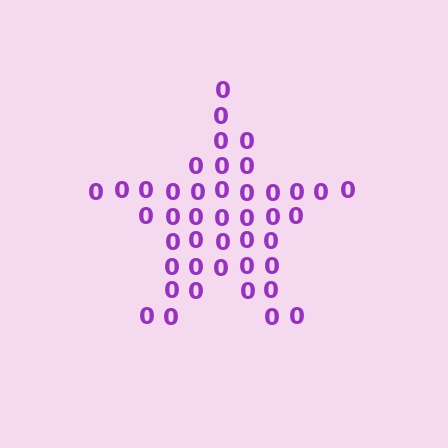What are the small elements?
The small elements are digit 0's.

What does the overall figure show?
The overall figure shows a star.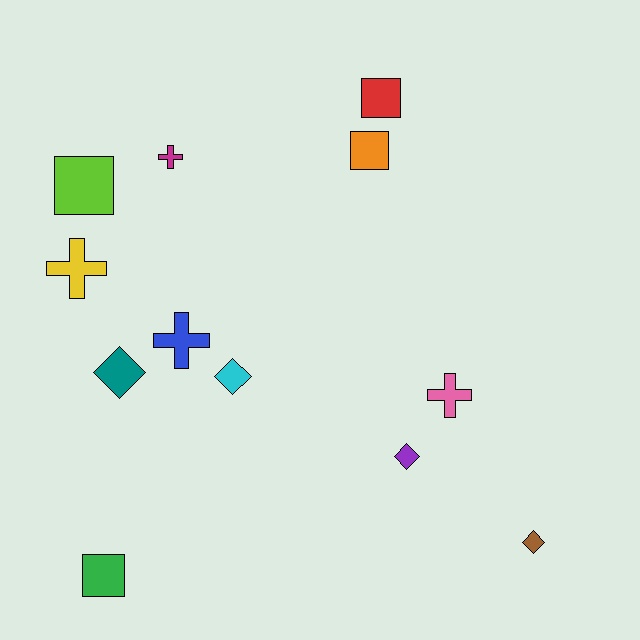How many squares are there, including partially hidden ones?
There are 4 squares.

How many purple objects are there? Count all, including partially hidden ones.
There is 1 purple object.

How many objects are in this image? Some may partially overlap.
There are 12 objects.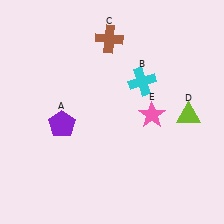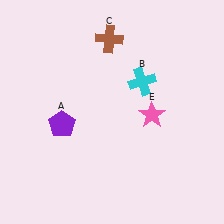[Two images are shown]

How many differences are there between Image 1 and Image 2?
There is 1 difference between the two images.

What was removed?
The lime triangle (D) was removed in Image 2.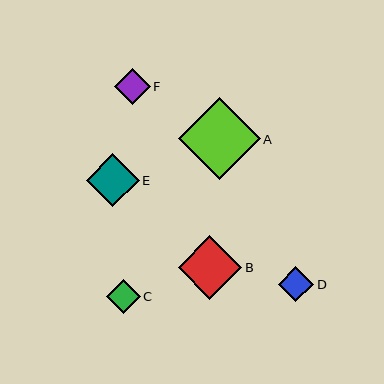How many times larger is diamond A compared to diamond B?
Diamond A is approximately 1.3 times the size of diamond B.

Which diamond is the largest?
Diamond A is the largest with a size of approximately 82 pixels.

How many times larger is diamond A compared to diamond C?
Diamond A is approximately 2.4 times the size of diamond C.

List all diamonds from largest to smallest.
From largest to smallest: A, B, E, F, D, C.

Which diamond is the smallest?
Diamond C is the smallest with a size of approximately 34 pixels.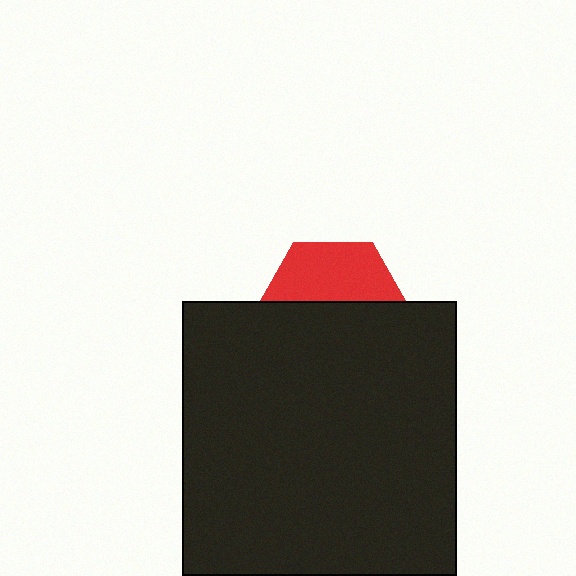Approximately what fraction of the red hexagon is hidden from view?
Roughly 59% of the red hexagon is hidden behind the black square.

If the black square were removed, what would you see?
You would see the complete red hexagon.